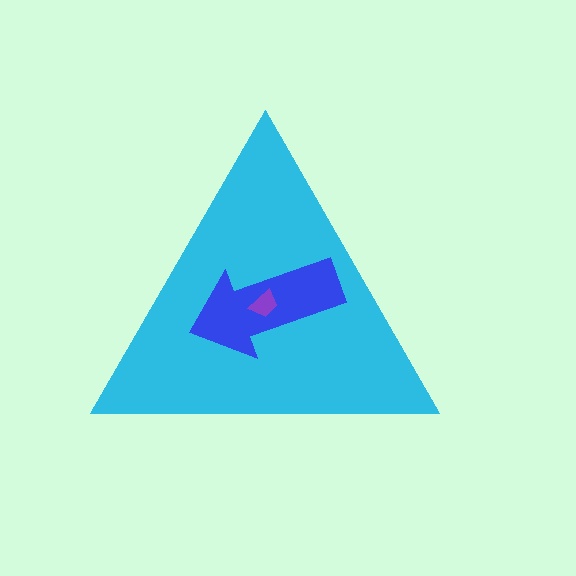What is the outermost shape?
The cyan triangle.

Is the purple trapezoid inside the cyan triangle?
Yes.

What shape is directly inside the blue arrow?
The purple trapezoid.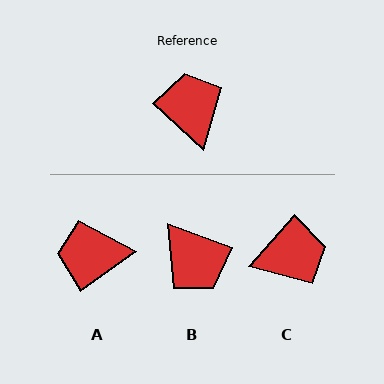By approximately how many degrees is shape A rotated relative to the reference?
Approximately 78 degrees counter-clockwise.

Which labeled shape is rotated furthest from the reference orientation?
B, about 158 degrees away.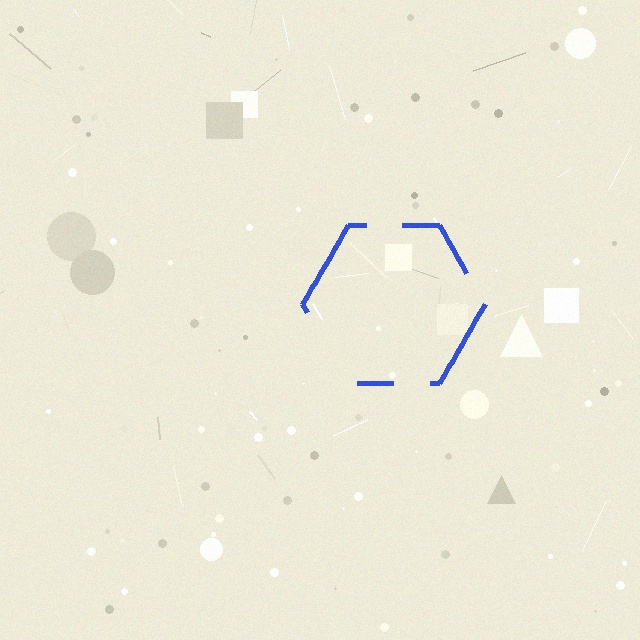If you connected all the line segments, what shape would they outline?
They would outline a hexagon.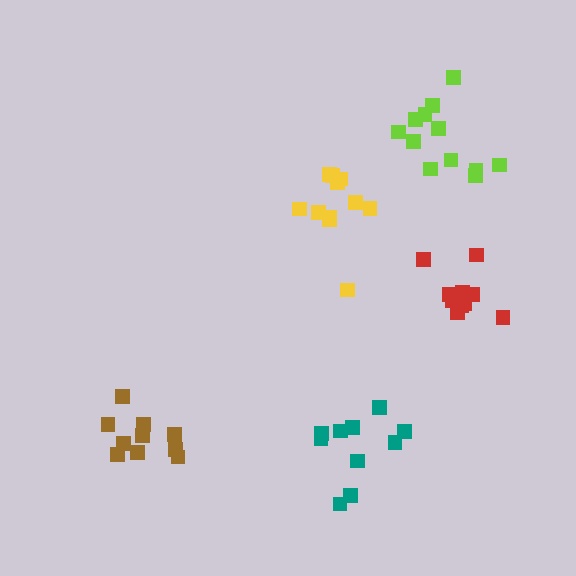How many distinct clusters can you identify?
There are 5 distinct clusters.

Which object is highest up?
The lime cluster is topmost.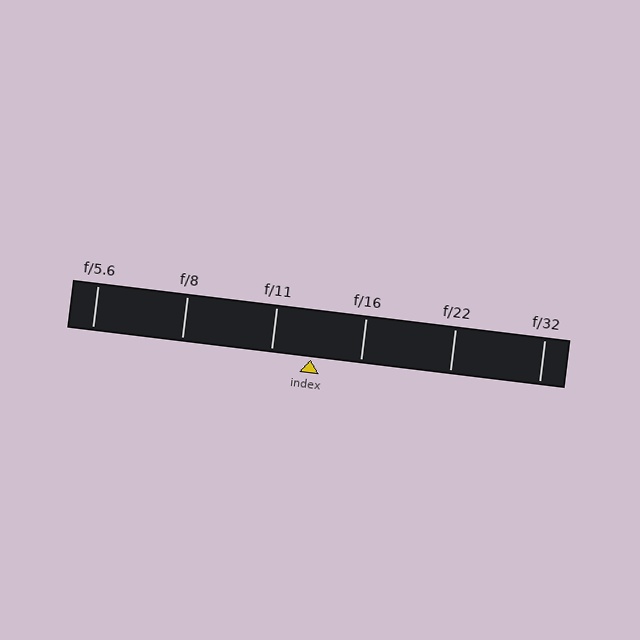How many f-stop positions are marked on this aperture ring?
There are 6 f-stop positions marked.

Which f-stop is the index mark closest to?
The index mark is closest to f/11.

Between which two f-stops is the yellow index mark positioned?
The index mark is between f/11 and f/16.